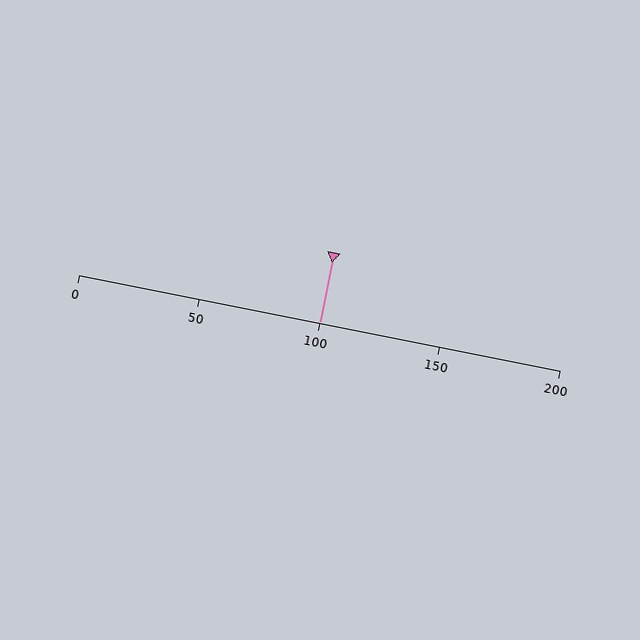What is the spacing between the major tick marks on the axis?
The major ticks are spaced 50 apart.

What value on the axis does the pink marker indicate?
The marker indicates approximately 100.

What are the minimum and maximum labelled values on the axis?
The axis runs from 0 to 200.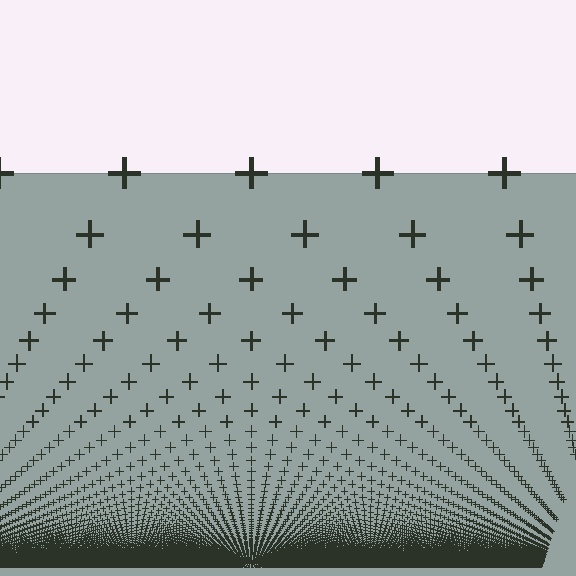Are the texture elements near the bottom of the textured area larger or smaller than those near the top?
Smaller. The gradient is inverted — elements near the bottom are smaller and denser.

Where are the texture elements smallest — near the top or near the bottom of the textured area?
Near the bottom.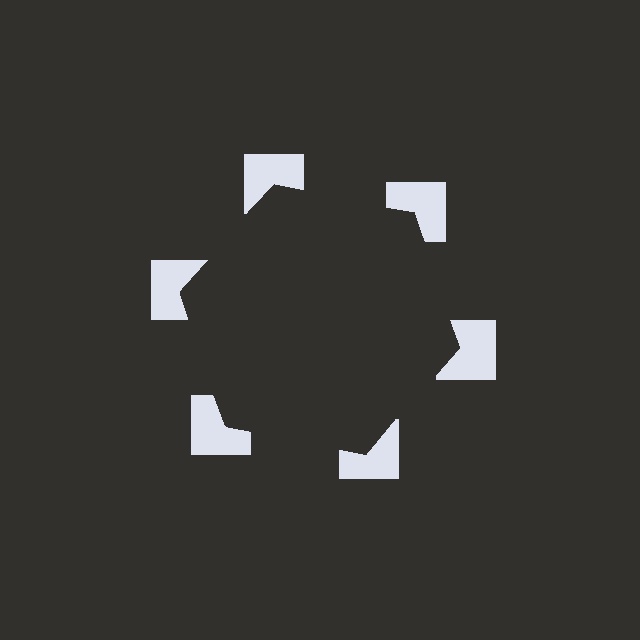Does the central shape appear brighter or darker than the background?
It typically appears slightly darker than the background, even though no actual brightness change is drawn.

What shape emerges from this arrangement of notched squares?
An illusory hexagon — its edges are inferred from the aligned wedge cuts in the notched squares, not physically drawn.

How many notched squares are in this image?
There are 6 — one at each vertex of the illusory hexagon.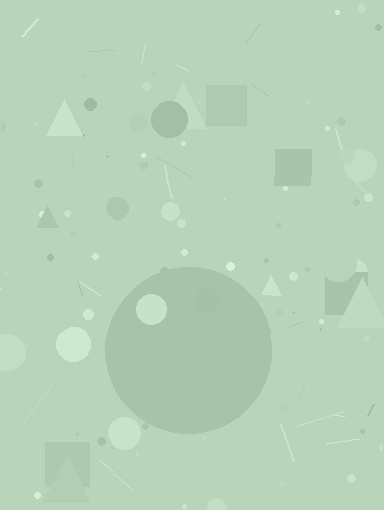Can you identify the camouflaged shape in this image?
The camouflaged shape is a circle.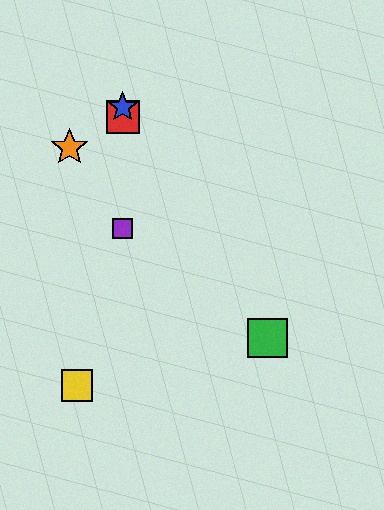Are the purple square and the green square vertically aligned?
No, the purple square is at x≈123 and the green square is at x≈268.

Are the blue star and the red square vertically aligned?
Yes, both are at x≈123.